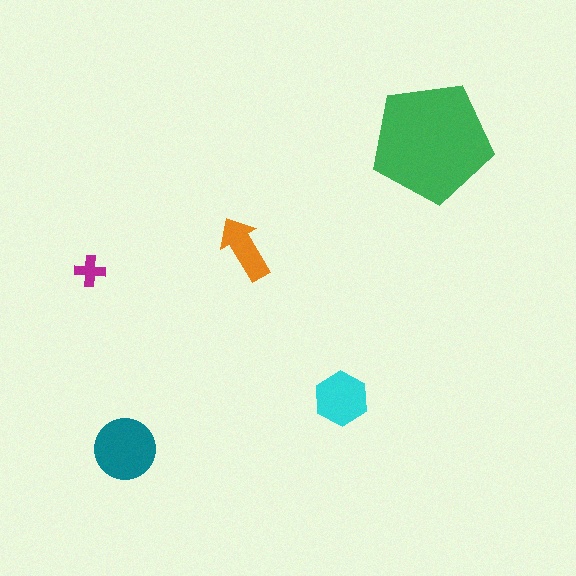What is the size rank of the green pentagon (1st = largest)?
1st.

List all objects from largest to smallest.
The green pentagon, the teal circle, the cyan hexagon, the orange arrow, the magenta cross.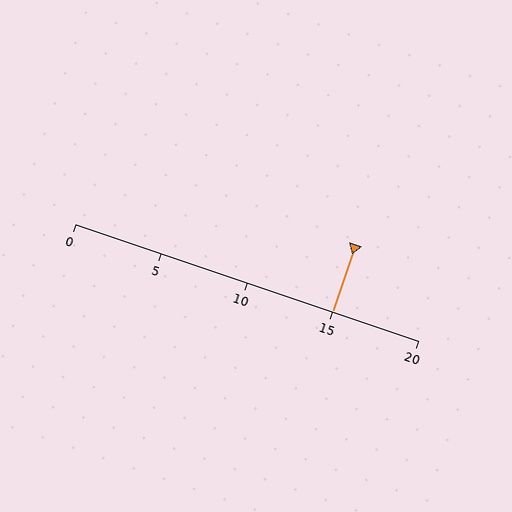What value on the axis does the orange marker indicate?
The marker indicates approximately 15.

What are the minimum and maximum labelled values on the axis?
The axis runs from 0 to 20.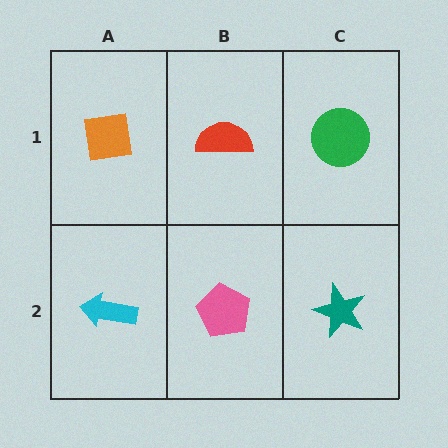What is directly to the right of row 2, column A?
A pink pentagon.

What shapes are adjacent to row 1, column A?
A cyan arrow (row 2, column A), a red semicircle (row 1, column B).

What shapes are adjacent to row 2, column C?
A green circle (row 1, column C), a pink pentagon (row 2, column B).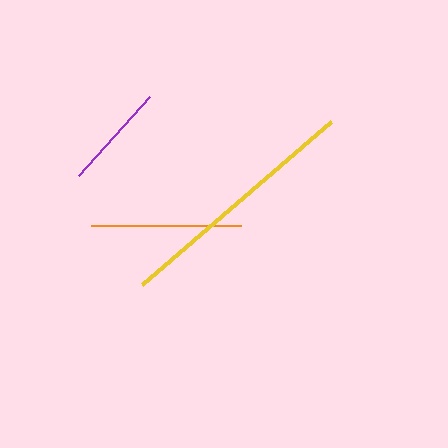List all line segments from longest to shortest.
From longest to shortest: yellow, orange, purple.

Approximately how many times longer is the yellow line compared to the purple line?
The yellow line is approximately 2.3 times the length of the purple line.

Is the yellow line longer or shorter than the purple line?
The yellow line is longer than the purple line.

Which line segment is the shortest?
The purple line is the shortest at approximately 107 pixels.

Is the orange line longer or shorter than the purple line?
The orange line is longer than the purple line.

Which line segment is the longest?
The yellow line is the longest at approximately 249 pixels.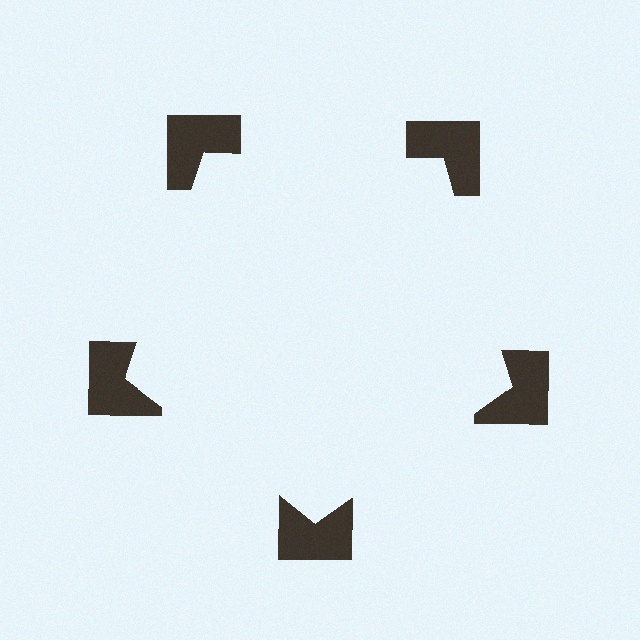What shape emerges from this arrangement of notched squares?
An illusory pentagon — its edges are inferred from the aligned wedge cuts in the notched squares, not physically drawn.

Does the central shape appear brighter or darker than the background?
It typically appears slightly brighter than the background, even though no actual brightness change is drawn.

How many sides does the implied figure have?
5 sides.